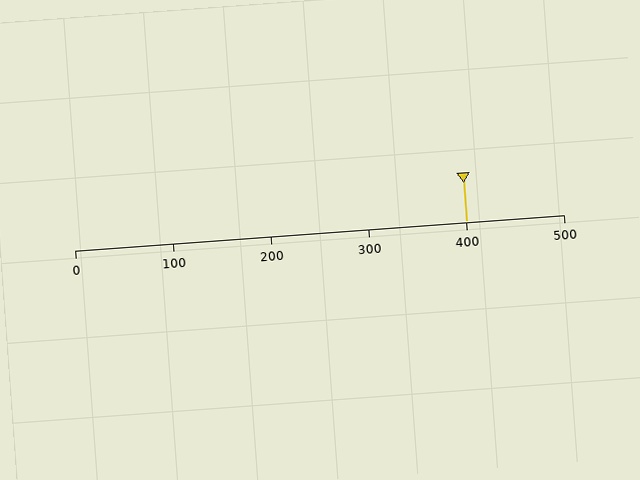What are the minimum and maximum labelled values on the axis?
The axis runs from 0 to 500.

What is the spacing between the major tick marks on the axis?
The major ticks are spaced 100 apart.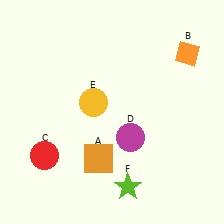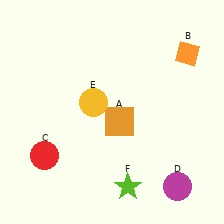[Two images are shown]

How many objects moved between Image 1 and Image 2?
2 objects moved between the two images.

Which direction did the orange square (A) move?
The orange square (A) moved up.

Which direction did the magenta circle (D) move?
The magenta circle (D) moved down.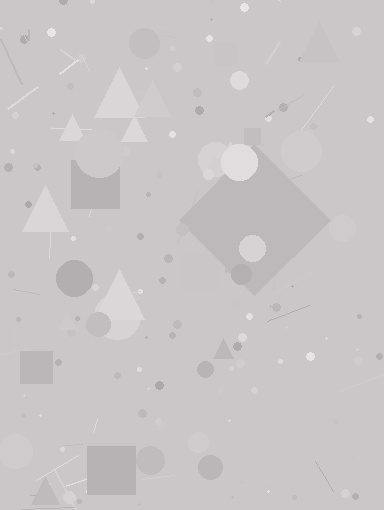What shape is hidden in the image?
A diamond is hidden in the image.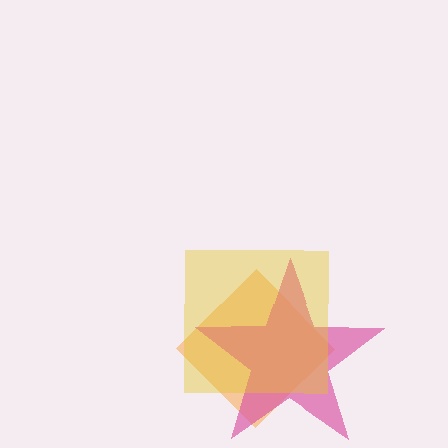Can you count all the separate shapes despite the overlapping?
Yes, there are 3 separate shapes.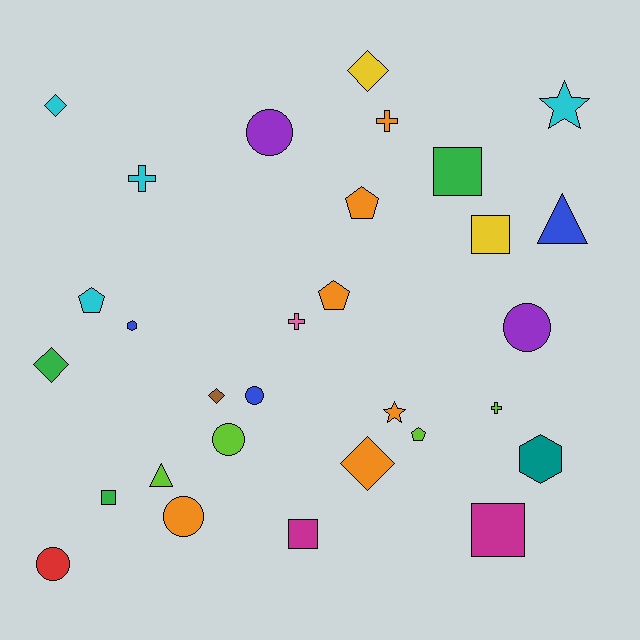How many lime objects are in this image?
There are 4 lime objects.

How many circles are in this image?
There are 6 circles.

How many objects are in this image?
There are 30 objects.